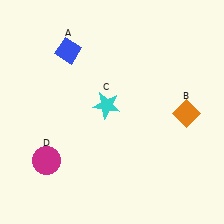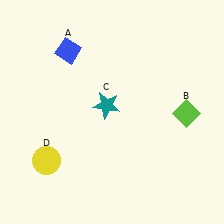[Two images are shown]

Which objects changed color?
B changed from orange to lime. C changed from cyan to teal. D changed from magenta to yellow.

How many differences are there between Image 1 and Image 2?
There are 3 differences between the two images.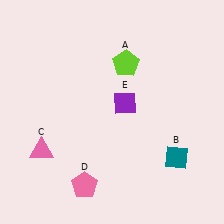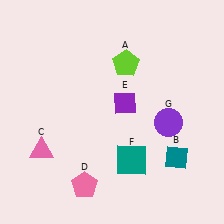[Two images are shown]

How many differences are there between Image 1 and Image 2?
There are 2 differences between the two images.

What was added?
A teal square (F), a purple circle (G) were added in Image 2.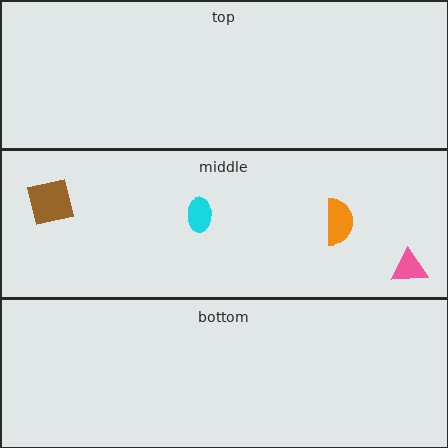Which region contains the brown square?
The middle region.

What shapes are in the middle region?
The orange semicircle, the cyan ellipse, the pink triangle, the brown square.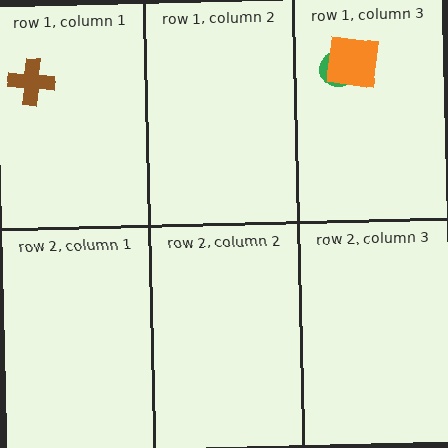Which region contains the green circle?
The row 1, column 3 region.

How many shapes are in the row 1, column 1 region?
1.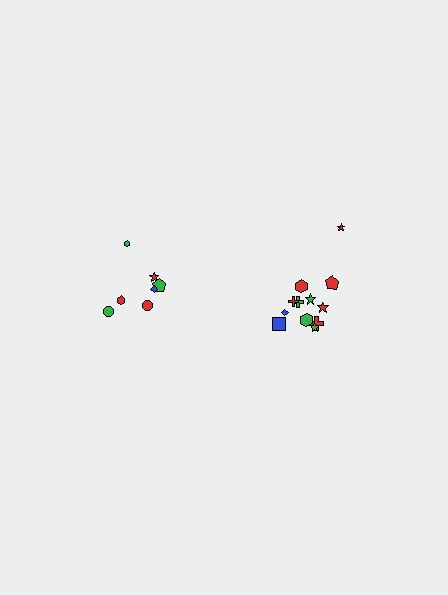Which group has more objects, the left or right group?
The right group.